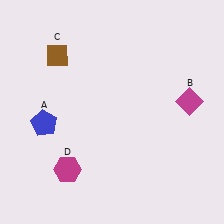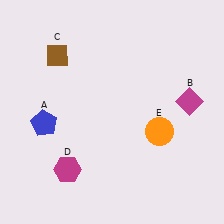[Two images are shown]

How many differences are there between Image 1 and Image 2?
There is 1 difference between the two images.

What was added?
An orange circle (E) was added in Image 2.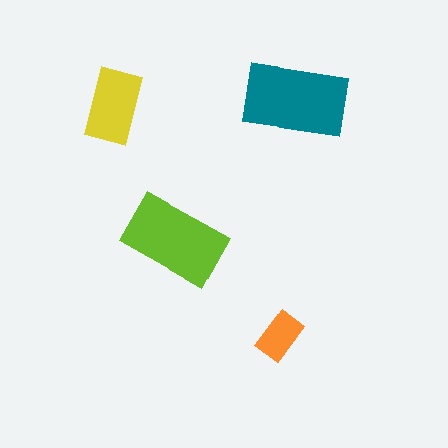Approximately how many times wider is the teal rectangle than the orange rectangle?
About 2 times wider.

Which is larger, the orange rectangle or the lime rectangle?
The lime one.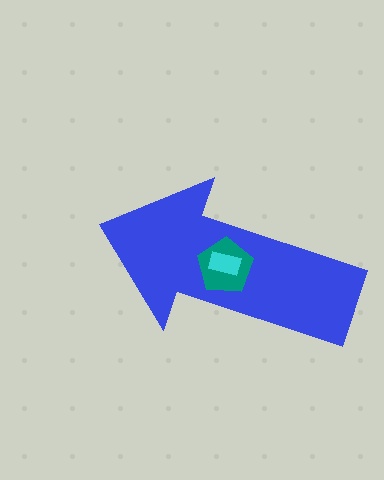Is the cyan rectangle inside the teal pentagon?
Yes.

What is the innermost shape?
The cyan rectangle.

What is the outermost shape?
The blue arrow.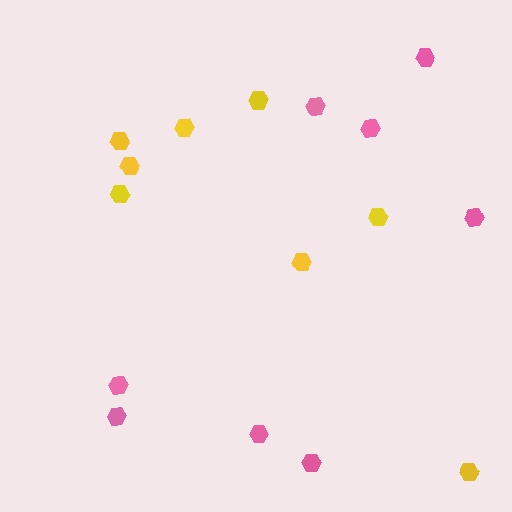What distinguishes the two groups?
There are 2 groups: one group of yellow hexagons (8) and one group of pink hexagons (8).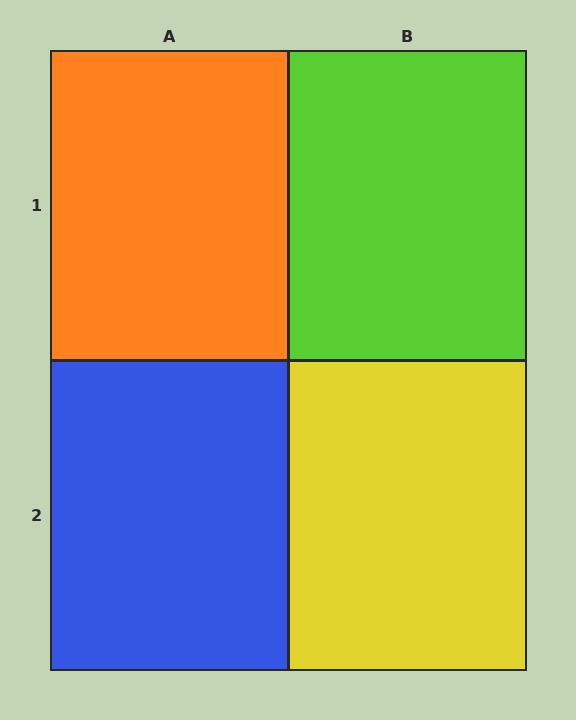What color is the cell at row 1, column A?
Orange.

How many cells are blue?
1 cell is blue.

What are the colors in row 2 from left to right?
Blue, yellow.